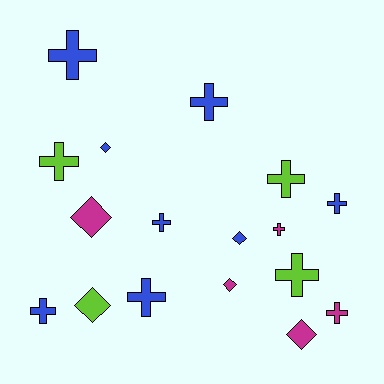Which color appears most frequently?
Blue, with 8 objects.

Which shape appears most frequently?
Cross, with 11 objects.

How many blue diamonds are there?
There are 2 blue diamonds.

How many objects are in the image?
There are 17 objects.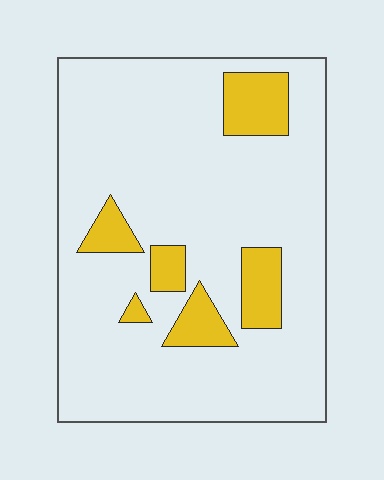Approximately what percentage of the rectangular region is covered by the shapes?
Approximately 15%.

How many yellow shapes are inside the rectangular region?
6.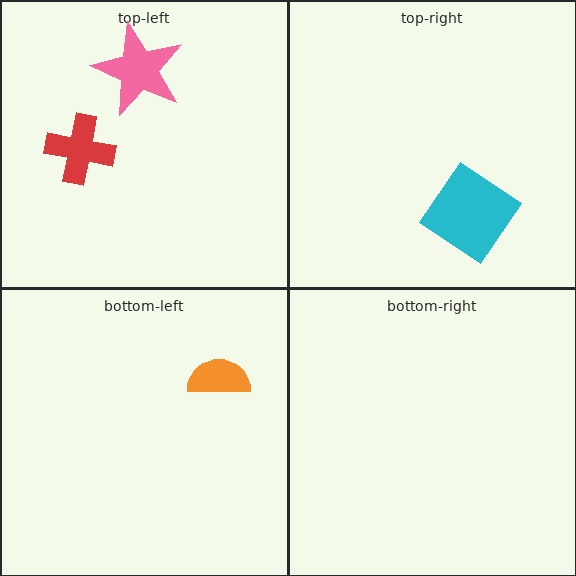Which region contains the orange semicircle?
The bottom-left region.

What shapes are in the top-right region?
The cyan diamond.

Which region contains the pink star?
The top-left region.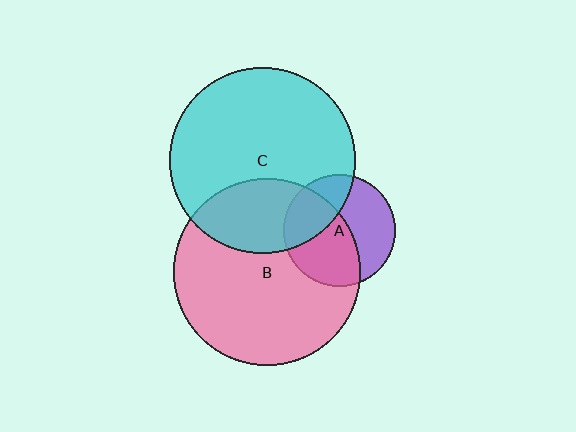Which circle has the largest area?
Circle B (pink).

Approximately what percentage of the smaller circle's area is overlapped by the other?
Approximately 30%.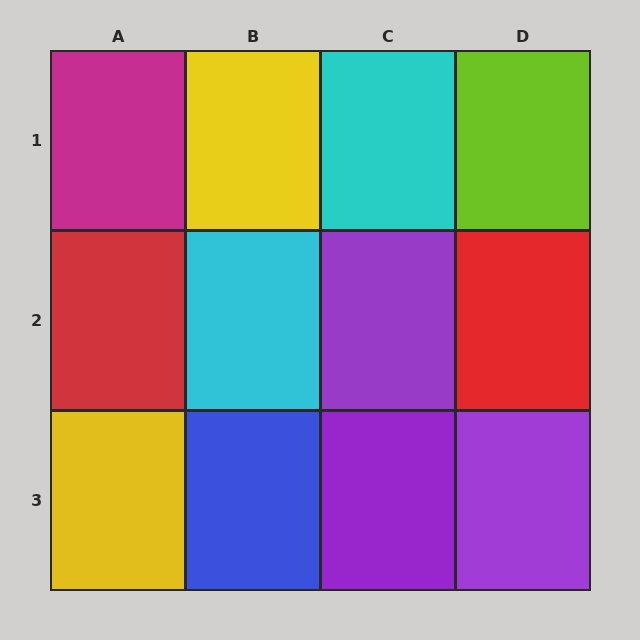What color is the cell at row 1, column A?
Magenta.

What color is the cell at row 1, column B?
Yellow.